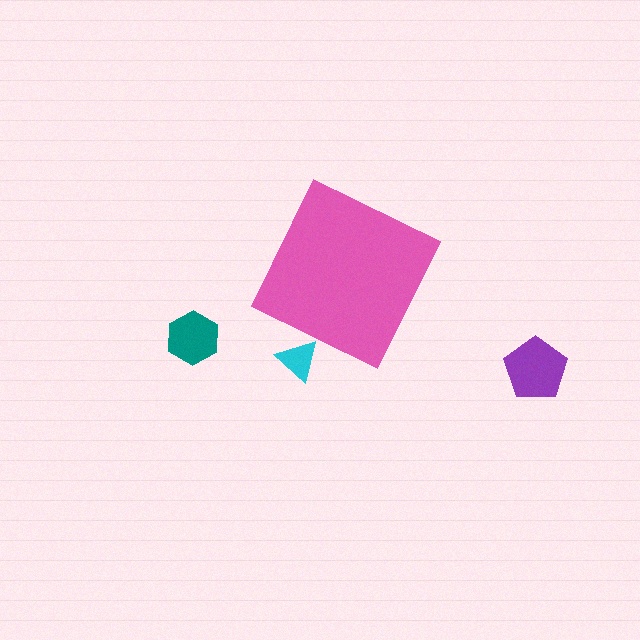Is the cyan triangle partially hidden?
Yes, the cyan triangle is partially hidden behind the pink diamond.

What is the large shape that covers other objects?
A pink diamond.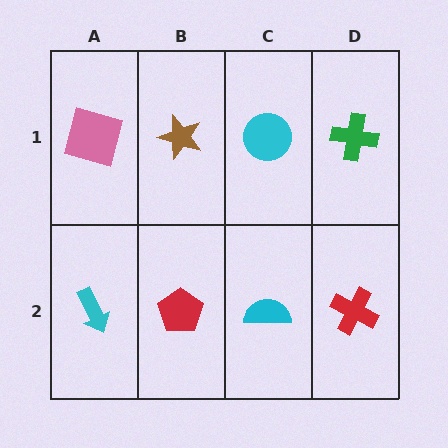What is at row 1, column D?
A green cross.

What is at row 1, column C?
A cyan circle.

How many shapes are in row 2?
4 shapes.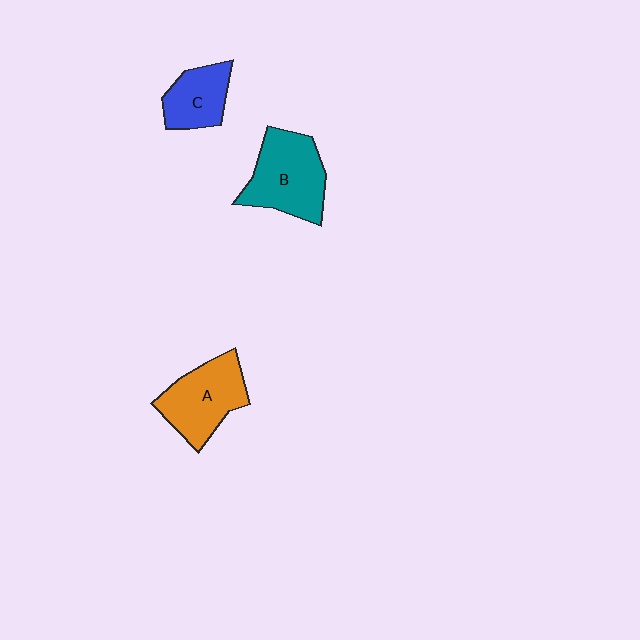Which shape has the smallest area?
Shape C (blue).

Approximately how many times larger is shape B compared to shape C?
Approximately 1.6 times.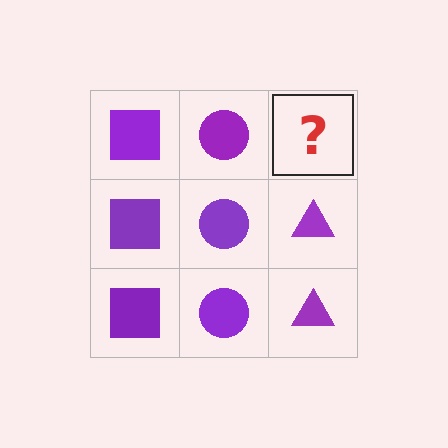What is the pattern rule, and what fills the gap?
The rule is that each column has a consistent shape. The gap should be filled with a purple triangle.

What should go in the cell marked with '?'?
The missing cell should contain a purple triangle.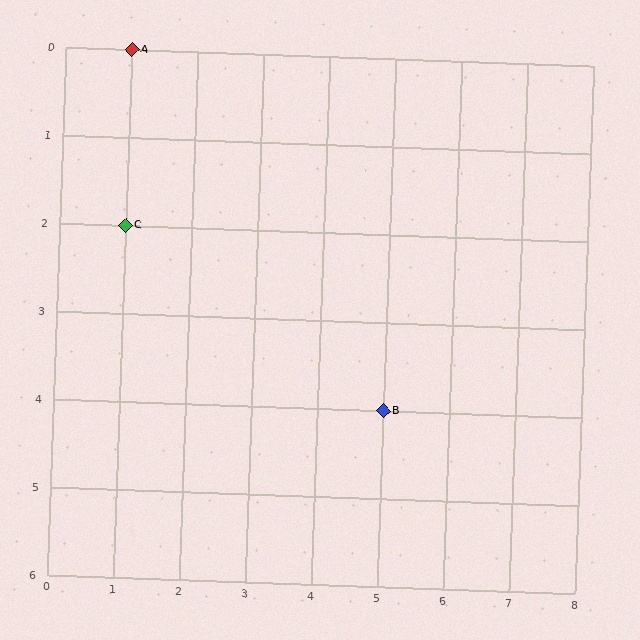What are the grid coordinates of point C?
Point C is at grid coordinates (1, 2).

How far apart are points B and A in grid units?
Points B and A are 4 columns and 4 rows apart (about 5.7 grid units diagonally).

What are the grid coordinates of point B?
Point B is at grid coordinates (5, 4).